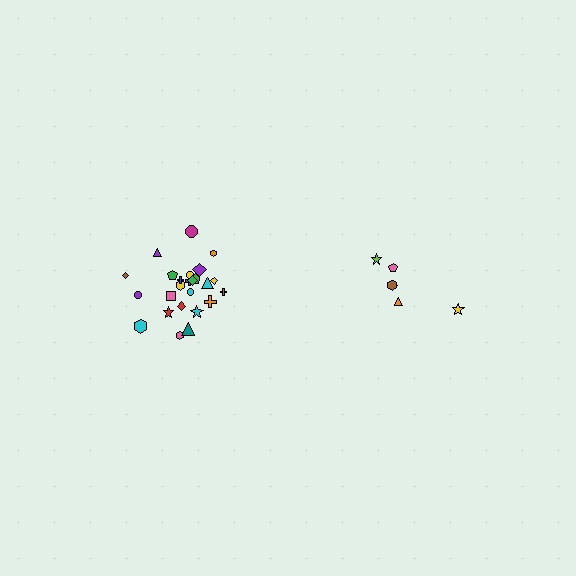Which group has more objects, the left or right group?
The left group.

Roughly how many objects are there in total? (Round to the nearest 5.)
Roughly 30 objects in total.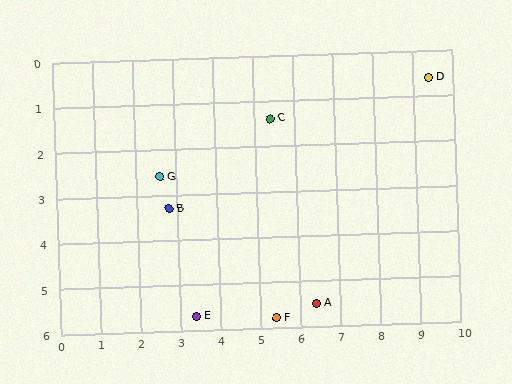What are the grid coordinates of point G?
Point G is at approximately (2.6, 2.6).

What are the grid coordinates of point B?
Point B is at approximately (2.8, 3.3).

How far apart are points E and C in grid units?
Points E and C are about 4.7 grid units apart.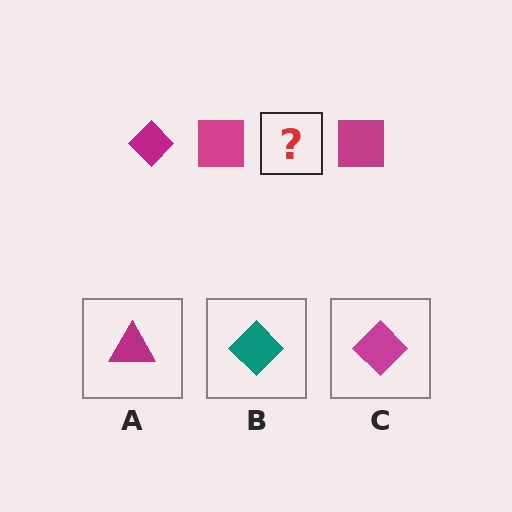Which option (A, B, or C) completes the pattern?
C.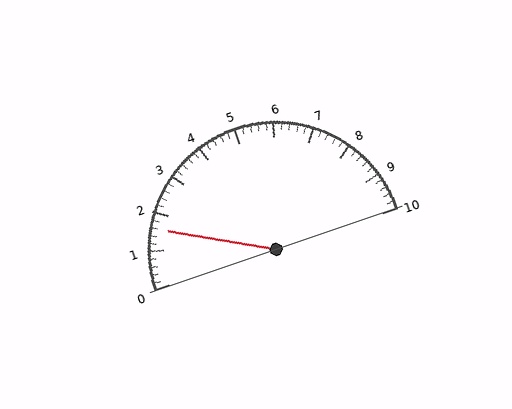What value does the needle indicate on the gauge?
The needle indicates approximately 1.6.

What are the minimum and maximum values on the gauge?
The gauge ranges from 0 to 10.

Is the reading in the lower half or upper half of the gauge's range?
The reading is in the lower half of the range (0 to 10).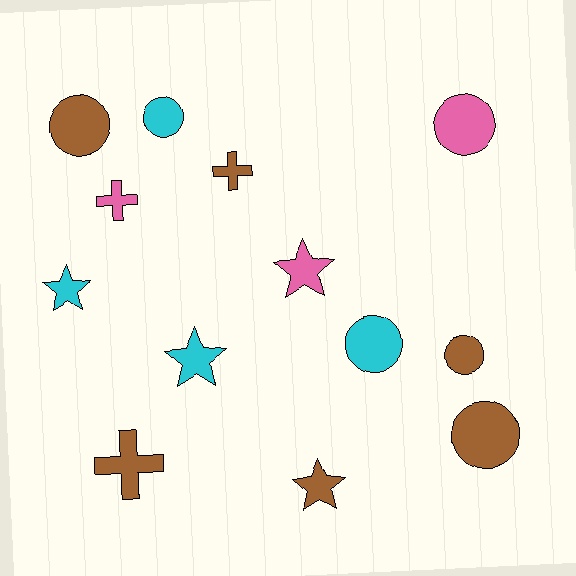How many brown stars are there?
There is 1 brown star.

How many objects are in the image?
There are 13 objects.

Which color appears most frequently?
Brown, with 6 objects.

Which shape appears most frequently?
Circle, with 6 objects.